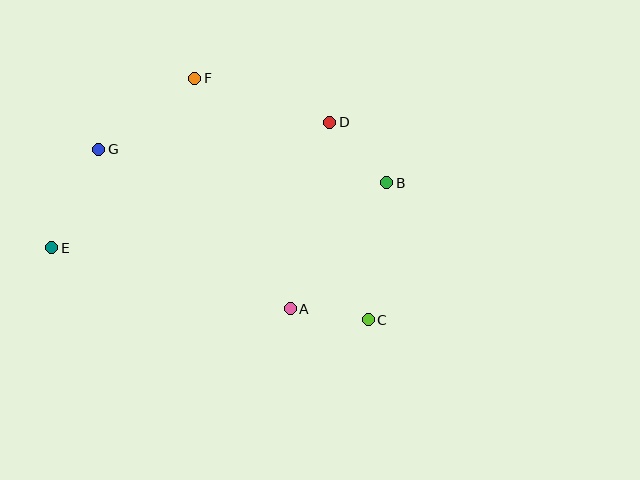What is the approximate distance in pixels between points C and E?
The distance between C and E is approximately 324 pixels.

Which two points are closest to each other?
Points A and C are closest to each other.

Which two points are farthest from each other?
Points B and E are farthest from each other.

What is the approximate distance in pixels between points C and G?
The distance between C and G is approximately 319 pixels.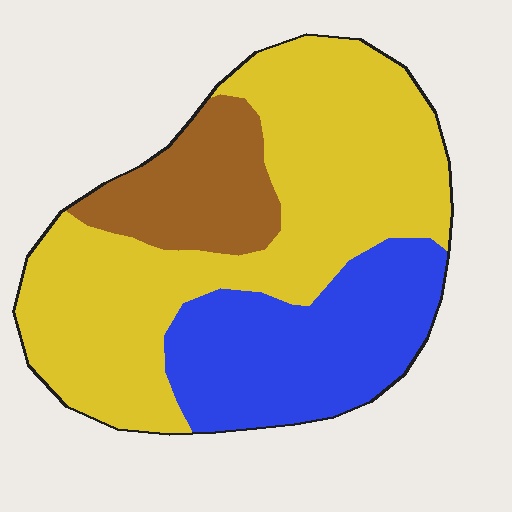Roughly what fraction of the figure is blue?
Blue takes up about one quarter (1/4) of the figure.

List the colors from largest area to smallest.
From largest to smallest: yellow, blue, brown.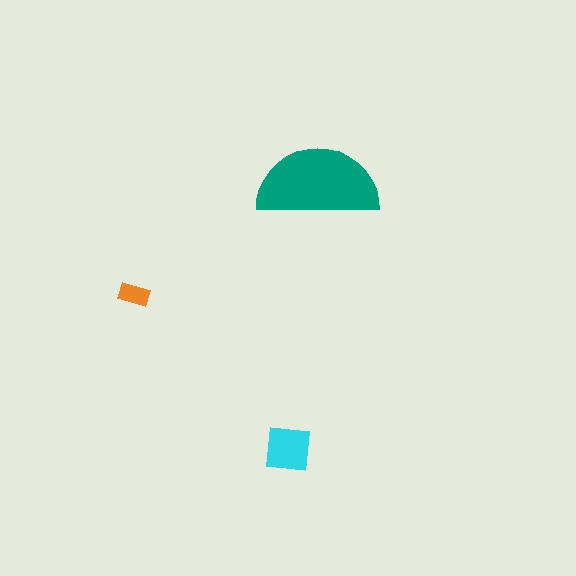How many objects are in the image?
There are 3 objects in the image.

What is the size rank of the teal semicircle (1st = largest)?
1st.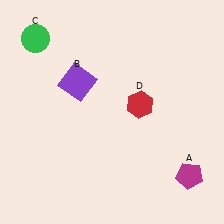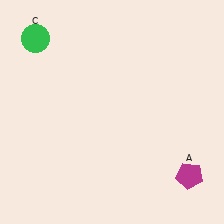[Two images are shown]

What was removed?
The purple square (B), the red hexagon (D) were removed in Image 2.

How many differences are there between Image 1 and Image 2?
There are 2 differences between the two images.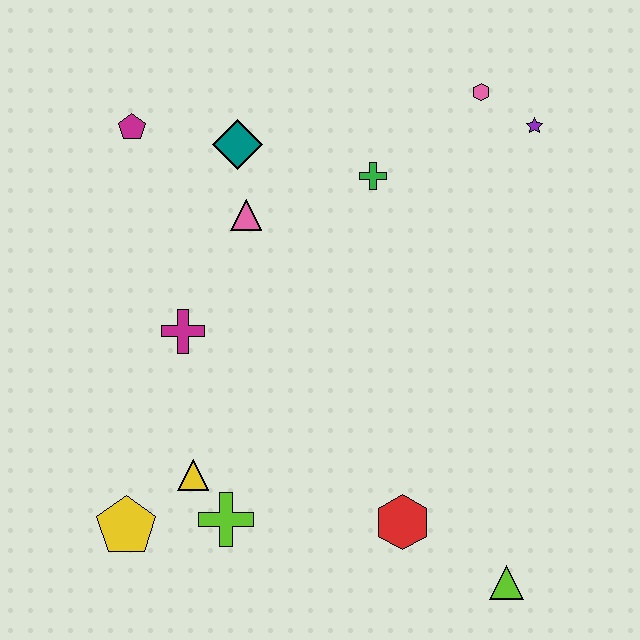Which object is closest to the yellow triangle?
The lime cross is closest to the yellow triangle.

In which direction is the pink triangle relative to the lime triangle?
The pink triangle is above the lime triangle.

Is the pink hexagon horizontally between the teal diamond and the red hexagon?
No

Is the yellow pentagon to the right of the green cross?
No